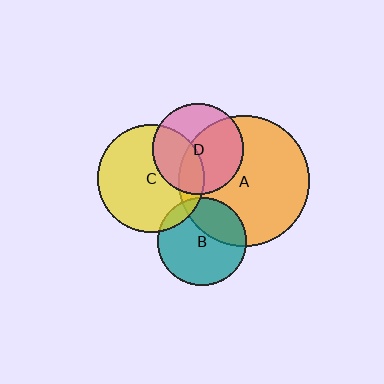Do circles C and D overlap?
Yes.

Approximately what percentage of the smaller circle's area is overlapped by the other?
Approximately 40%.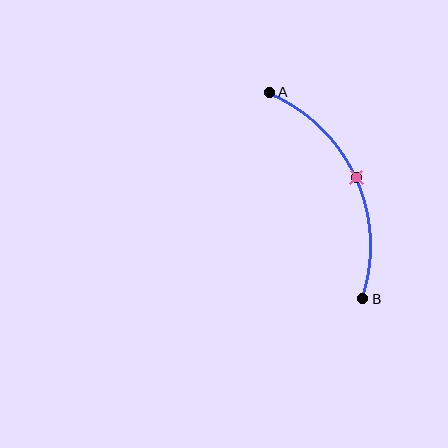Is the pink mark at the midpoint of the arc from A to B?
Yes. The pink mark lies on the arc at equal arc-length from both A and B — it is the arc midpoint.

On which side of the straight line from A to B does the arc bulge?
The arc bulges to the right of the straight line connecting A and B.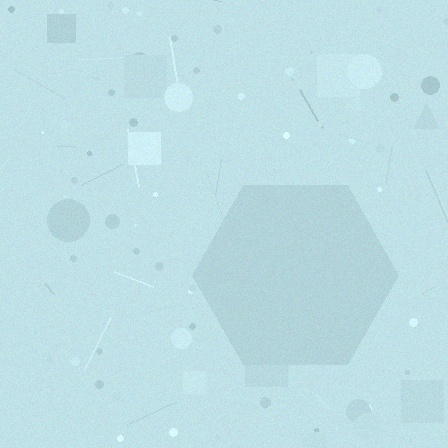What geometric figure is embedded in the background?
A hexagon is embedded in the background.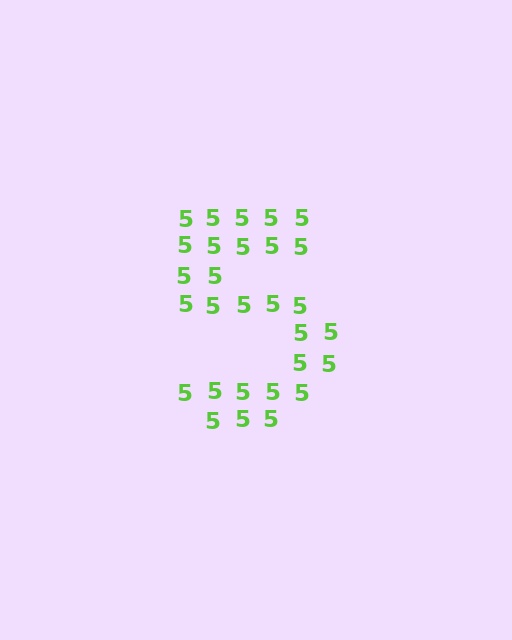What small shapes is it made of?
It is made of small digit 5's.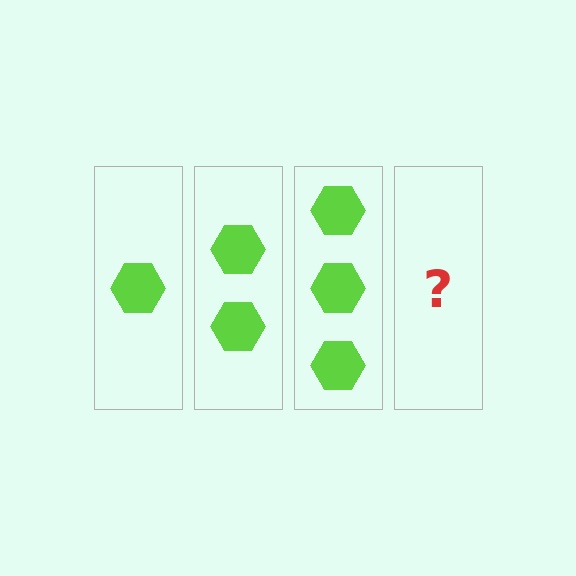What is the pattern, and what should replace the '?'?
The pattern is that each step adds one more hexagon. The '?' should be 4 hexagons.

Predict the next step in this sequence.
The next step is 4 hexagons.